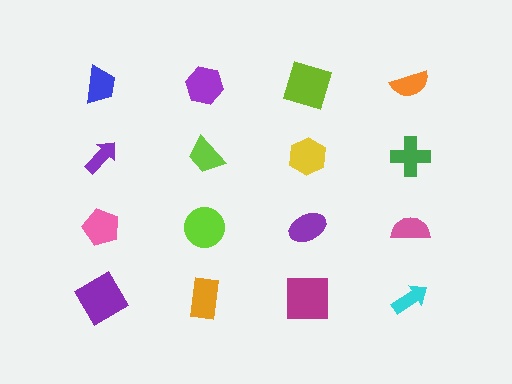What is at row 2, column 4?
A green cross.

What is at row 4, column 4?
A cyan arrow.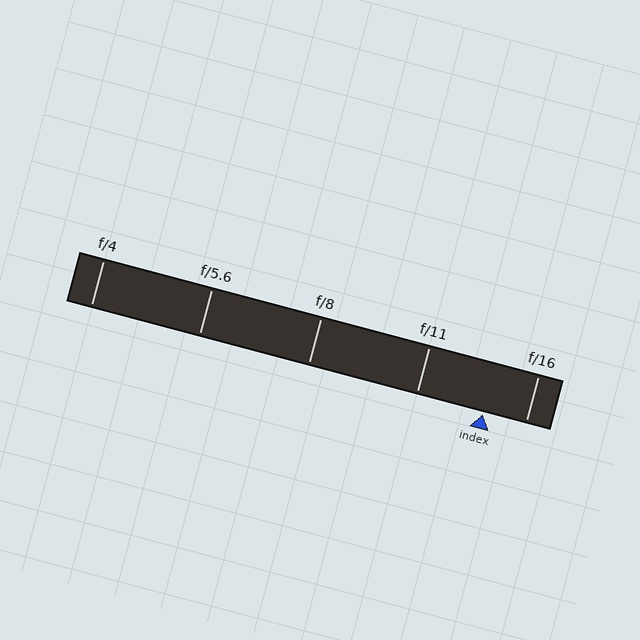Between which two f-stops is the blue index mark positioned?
The index mark is between f/11 and f/16.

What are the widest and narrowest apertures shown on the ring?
The widest aperture shown is f/4 and the narrowest is f/16.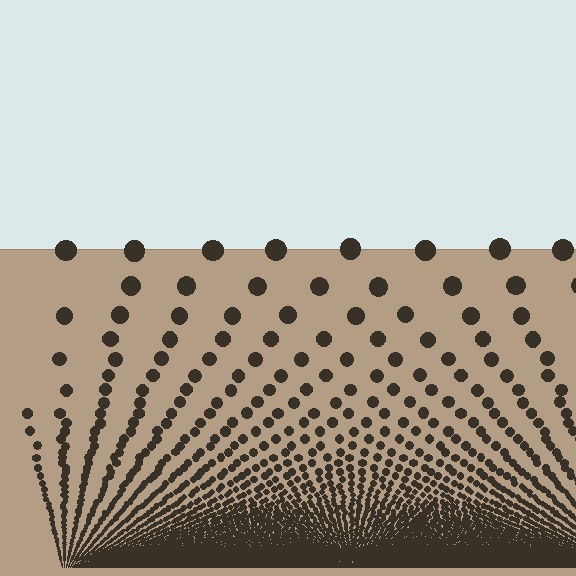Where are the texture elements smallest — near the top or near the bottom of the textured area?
Near the bottom.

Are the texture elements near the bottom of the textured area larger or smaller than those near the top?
Smaller. The gradient is inverted — elements near the bottom are smaller and denser.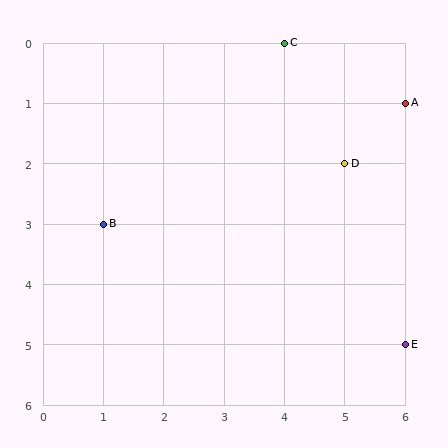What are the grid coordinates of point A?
Point A is at grid coordinates (6, 1).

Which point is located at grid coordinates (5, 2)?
Point D is at (5, 2).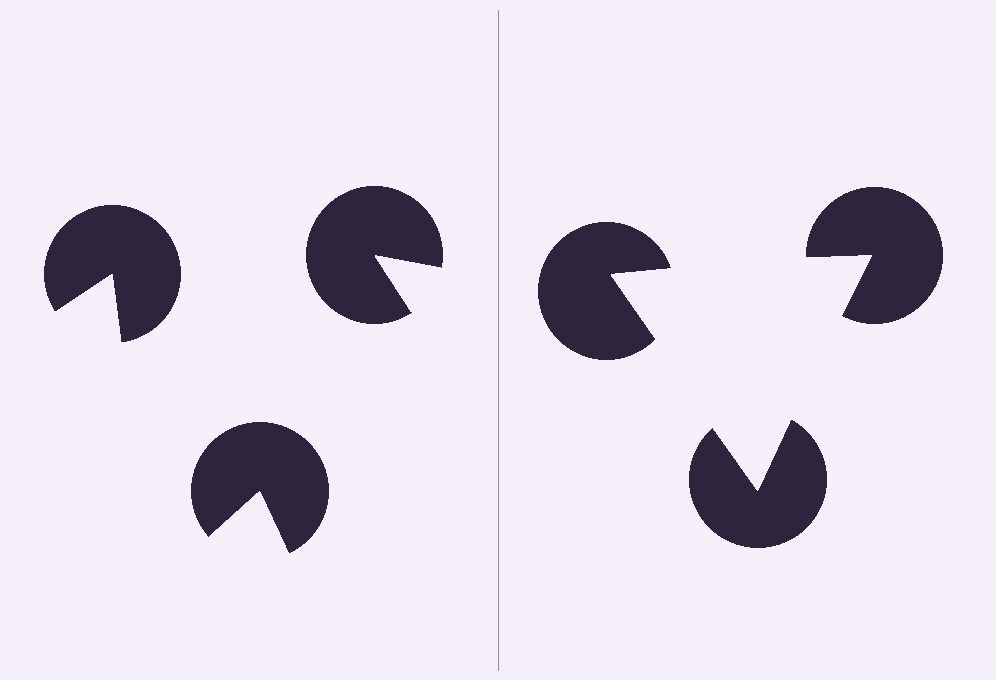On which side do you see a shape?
An illusory triangle appears on the right side. On the left side the wedge cuts are rotated, so no coherent shape forms.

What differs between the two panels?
The pac-man discs are positioned identically on both sides; only the wedge orientations differ. On the right they align to a triangle; on the left they are misaligned.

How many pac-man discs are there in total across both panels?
6 — 3 on each side.